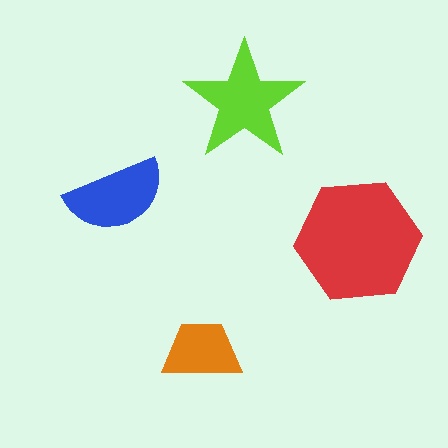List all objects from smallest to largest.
The orange trapezoid, the blue semicircle, the lime star, the red hexagon.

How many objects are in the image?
There are 4 objects in the image.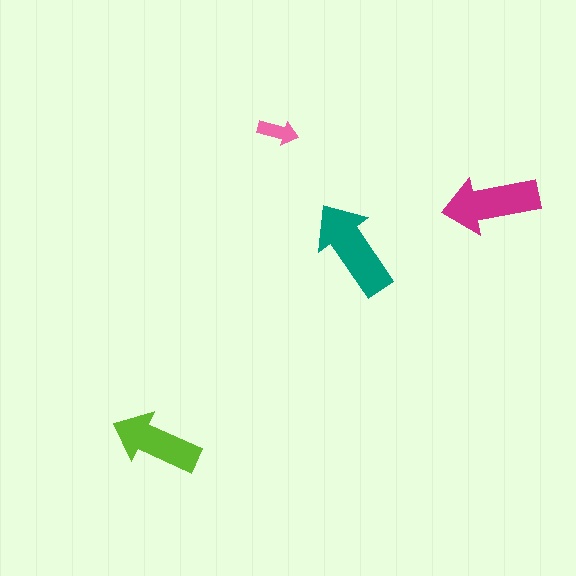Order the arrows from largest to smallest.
the teal one, the magenta one, the lime one, the pink one.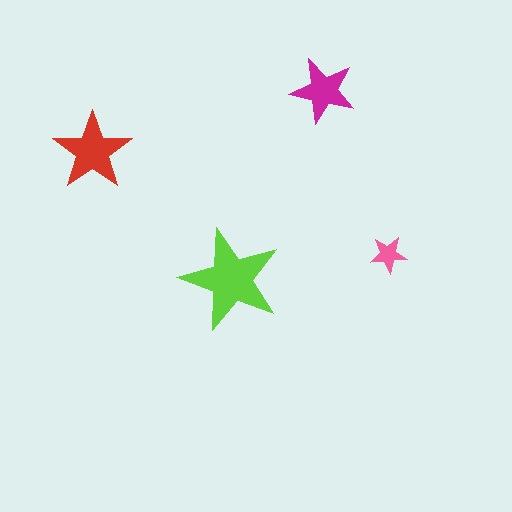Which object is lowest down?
The lime star is bottommost.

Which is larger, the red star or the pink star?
The red one.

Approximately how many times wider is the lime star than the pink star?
About 3 times wider.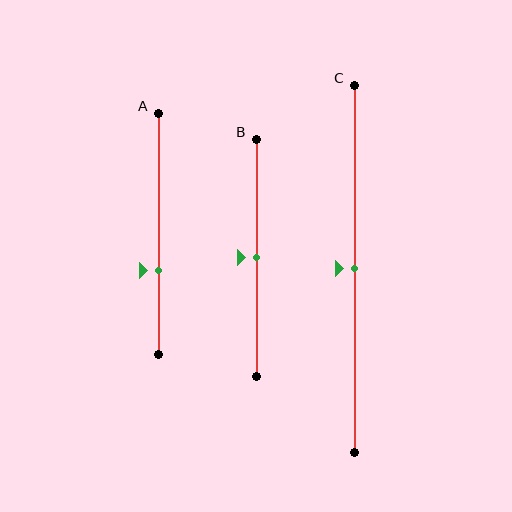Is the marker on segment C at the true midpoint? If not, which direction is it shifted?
Yes, the marker on segment C is at the true midpoint.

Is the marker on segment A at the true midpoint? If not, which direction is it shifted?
No, the marker on segment A is shifted downward by about 15% of the segment length.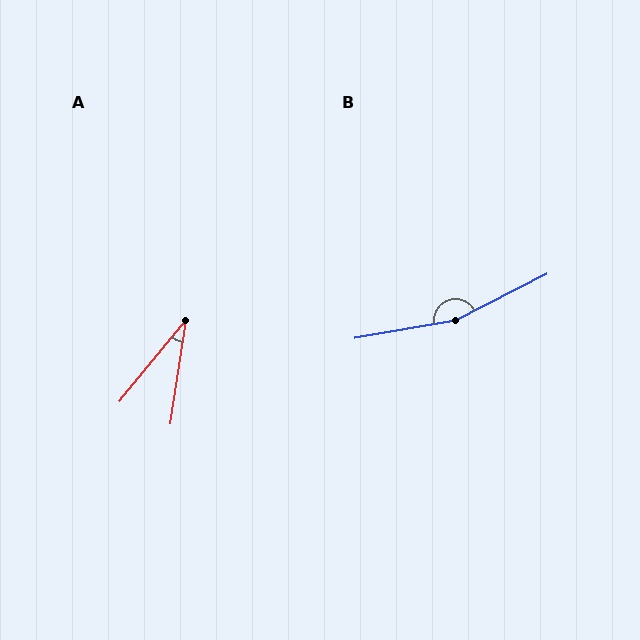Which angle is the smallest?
A, at approximately 31 degrees.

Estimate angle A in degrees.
Approximately 31 degrees.